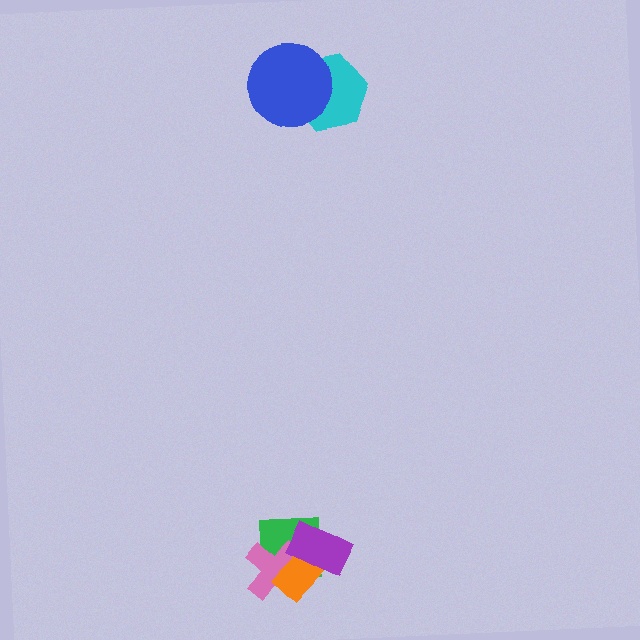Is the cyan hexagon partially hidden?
Yes, it is partially covered by another shape.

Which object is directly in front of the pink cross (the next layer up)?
The orange rectangle is directly in front of the pink cross.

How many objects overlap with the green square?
3 objects overlap with the green square.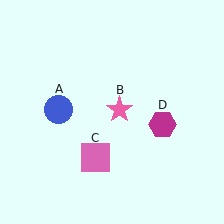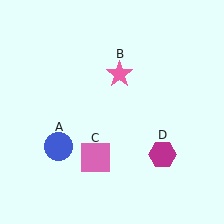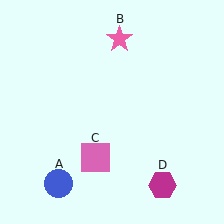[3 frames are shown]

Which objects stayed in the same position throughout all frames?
Pink square (object C) remained stationary.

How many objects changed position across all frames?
3 objects changed position: blue circle (object A), pink star (object B), magenta hexagon (object D).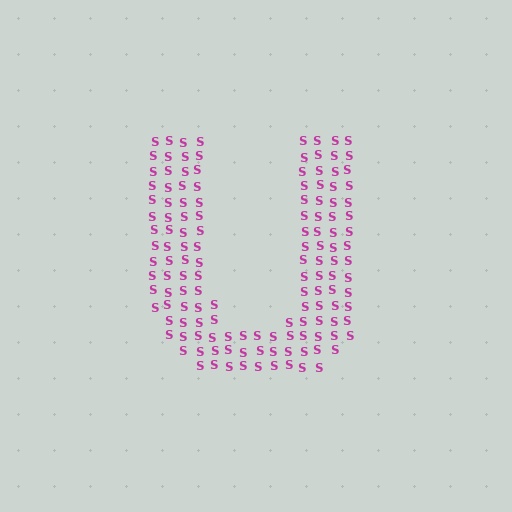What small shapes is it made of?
It is made of small letter S's.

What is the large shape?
The large shape is the letter U.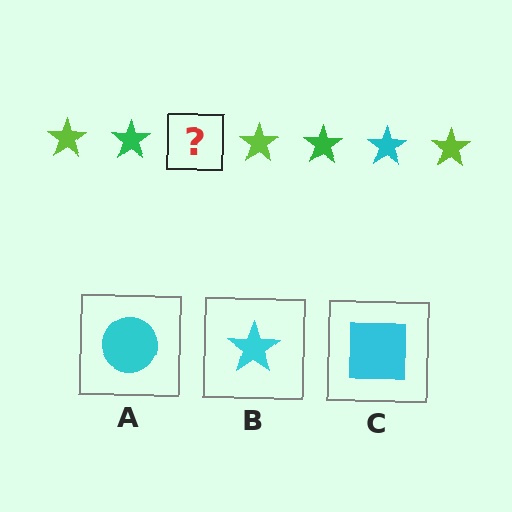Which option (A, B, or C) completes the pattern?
B.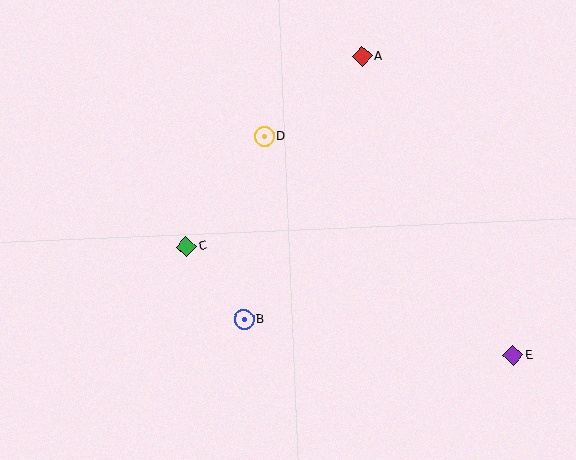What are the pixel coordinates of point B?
Point B is at (244, 320).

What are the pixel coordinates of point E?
Point E is at (513, 355).